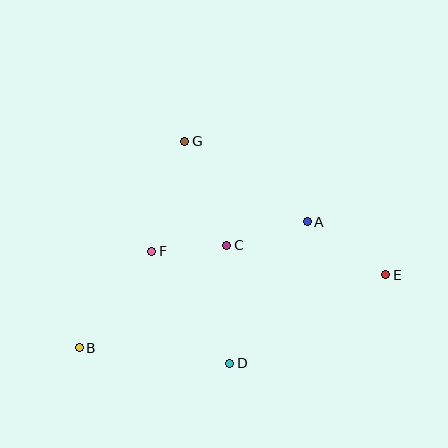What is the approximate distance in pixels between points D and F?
The distance between D and F is approximately 137 pixels.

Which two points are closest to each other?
Points C and F are closest to each other.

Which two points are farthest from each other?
Points B and E are farthest from each other.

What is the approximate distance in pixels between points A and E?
The distance between A and E is approximately 95 pixels.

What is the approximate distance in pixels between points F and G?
The distance between F and G is approximately 115 pixels.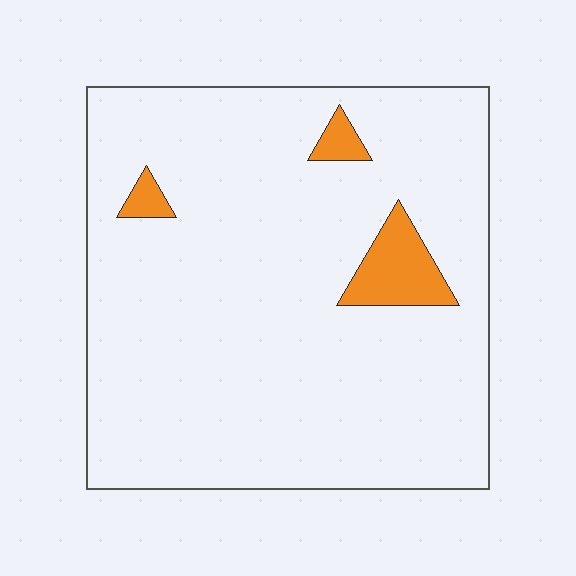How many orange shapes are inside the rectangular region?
3.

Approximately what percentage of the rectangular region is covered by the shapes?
Approximately 5%.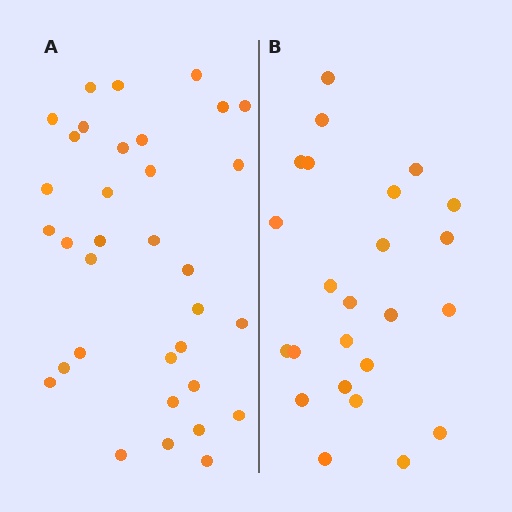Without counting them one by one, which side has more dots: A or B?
Region A (the left region) has more dots.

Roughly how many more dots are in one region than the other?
Region A has roughly 10 or so more dots than region B.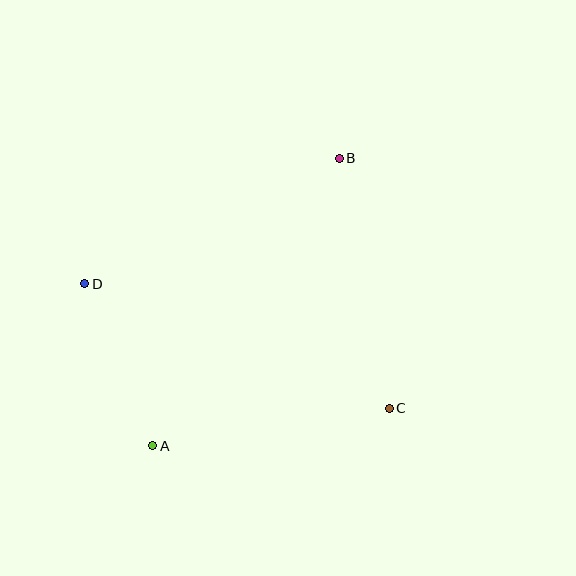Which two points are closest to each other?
Points A and D are closest to each other.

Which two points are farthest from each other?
Points A and B are farthest from each other.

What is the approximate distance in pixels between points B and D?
The distance between B and D is approximately 284 pixels.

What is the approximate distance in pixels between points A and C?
The distance between A and C is approximately 239 pixels.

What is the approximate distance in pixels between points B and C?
The distance between B and C is approximately 255 pixels.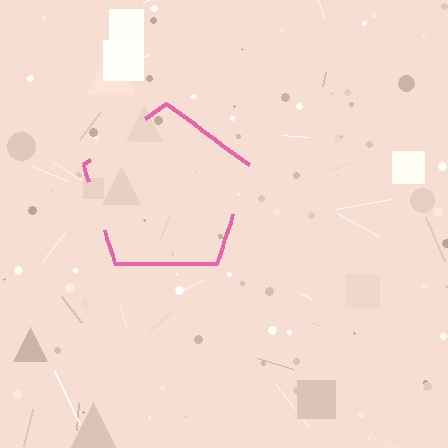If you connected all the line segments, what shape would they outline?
They would outline a pentagon.